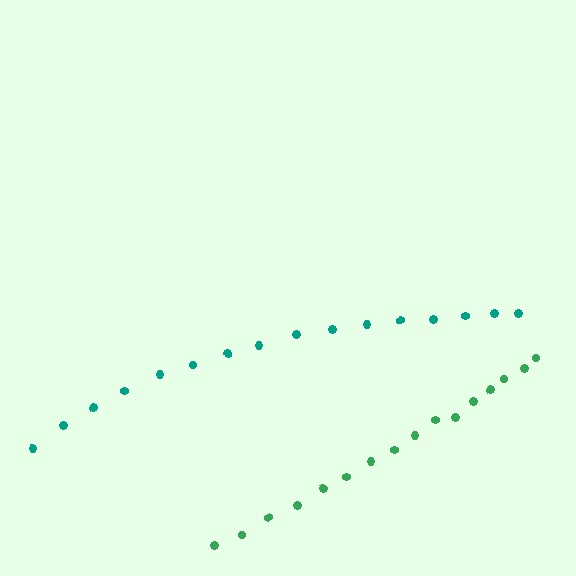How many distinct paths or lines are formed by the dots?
There are 2 distinct paths.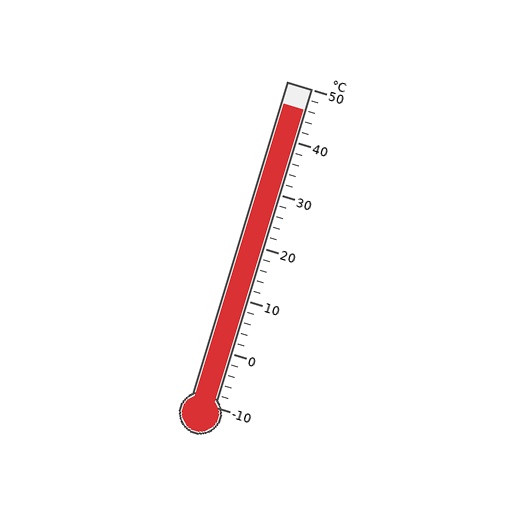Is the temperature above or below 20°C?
The temperature is above 20°C.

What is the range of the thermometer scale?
The thermometer scale ranges from -10°C to 50°C.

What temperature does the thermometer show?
The thermometer shows approximately 46°C.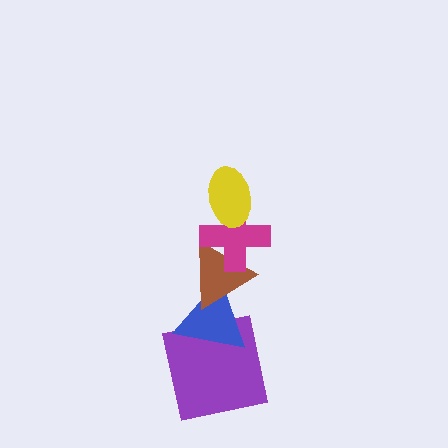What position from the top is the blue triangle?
The blue triangle is 4th from the top.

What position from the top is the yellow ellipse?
The yellow ellipse is 1st from the top.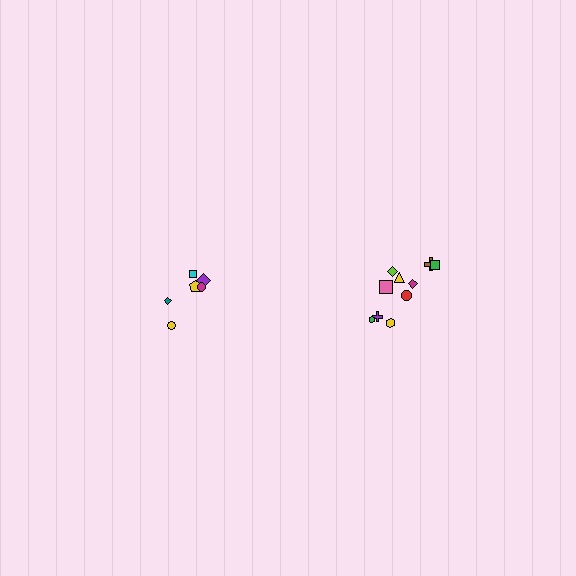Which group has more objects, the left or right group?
The right group.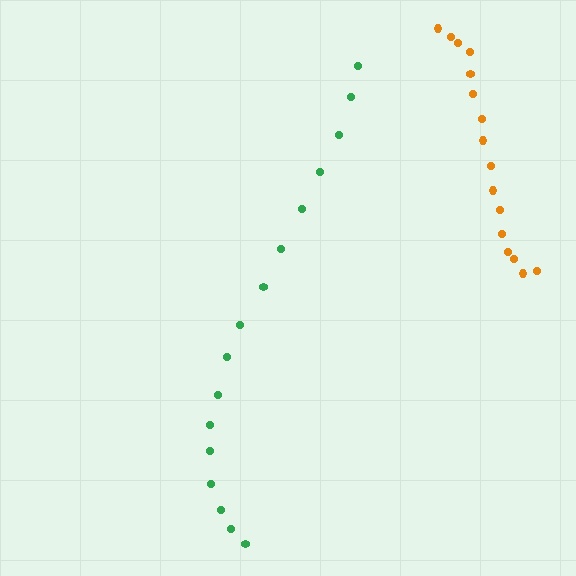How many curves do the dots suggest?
There are 2 distinct paths.